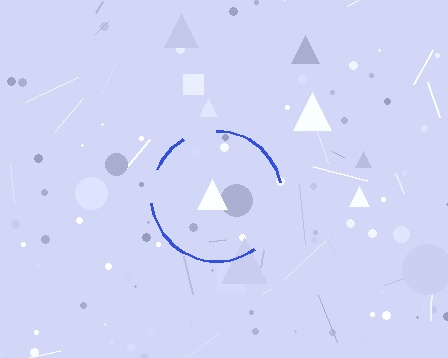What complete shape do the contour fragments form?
The contour fragments form a circle.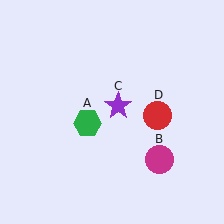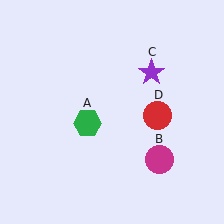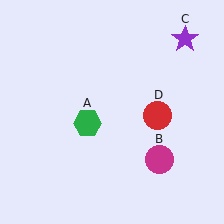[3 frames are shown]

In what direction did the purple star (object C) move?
The purple star (object C) moved up and to the right.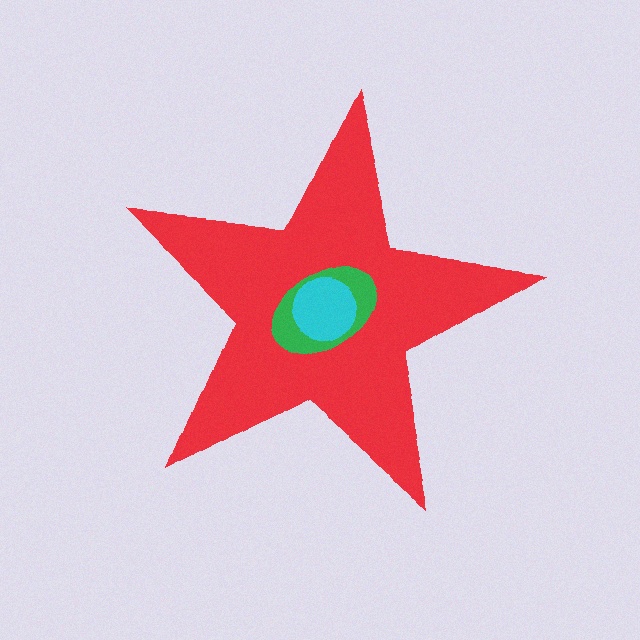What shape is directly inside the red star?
The green ellipse.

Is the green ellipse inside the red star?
Yes.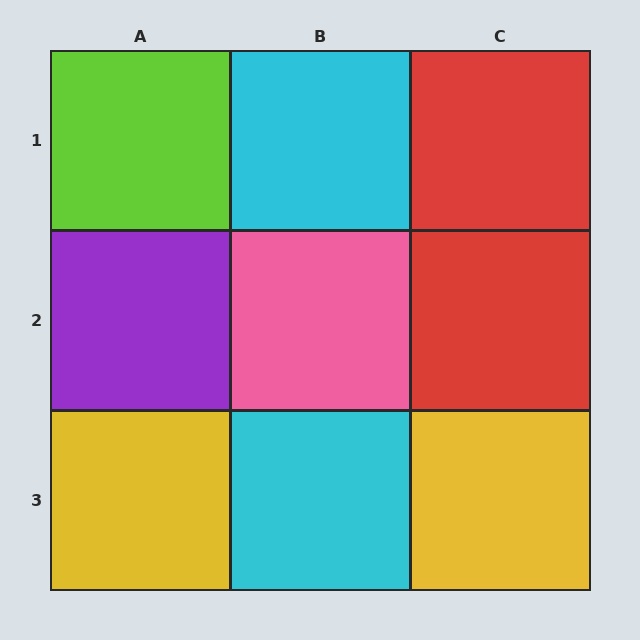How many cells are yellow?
2 cells are yellow.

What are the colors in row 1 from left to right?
Lime, cyan, red.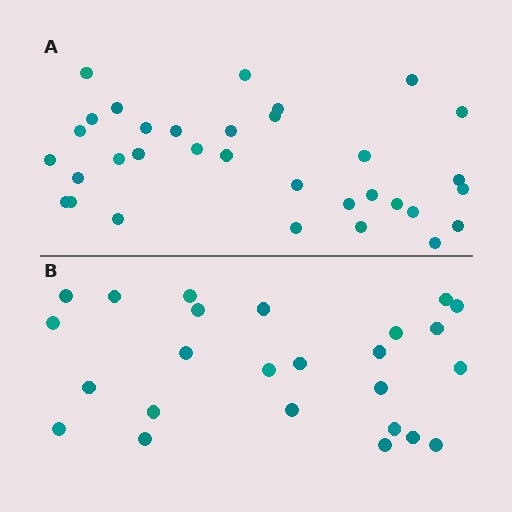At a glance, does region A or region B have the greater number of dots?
Region A (the top region) has more dots.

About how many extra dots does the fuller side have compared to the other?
Region A has roughly 8 or so more dots than region B.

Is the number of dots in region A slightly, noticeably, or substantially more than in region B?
Region A has noticeably more, but not dramatically so. The ratio is roughly 1.3 to 1.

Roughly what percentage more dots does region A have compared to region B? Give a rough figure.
About 30% more.